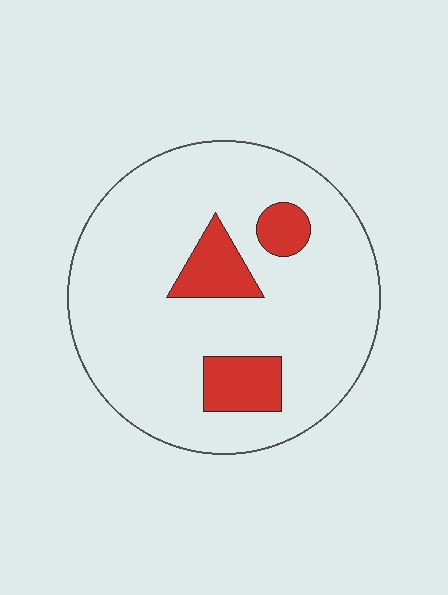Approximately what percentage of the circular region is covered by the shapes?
Approximately 15%.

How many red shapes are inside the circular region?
3.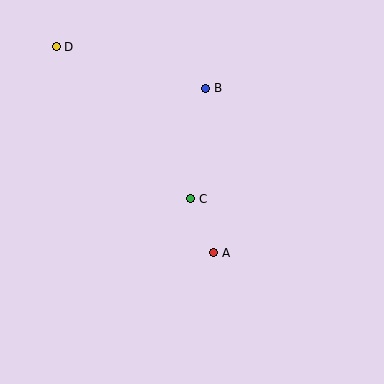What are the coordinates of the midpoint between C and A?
The midpoint between C and A is at (202, 226).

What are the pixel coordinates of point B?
Point B is at (206, 88).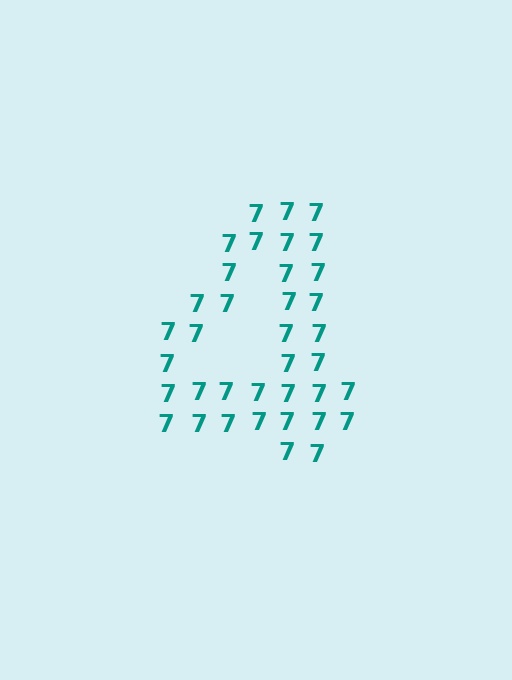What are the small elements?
The small elements are digit 7's.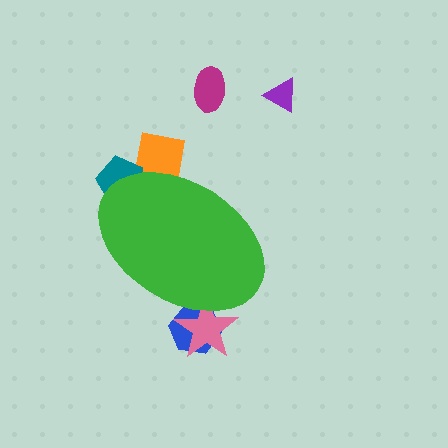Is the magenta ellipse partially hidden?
No, the magenta ellipse is fully visible.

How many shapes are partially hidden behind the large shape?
4 shapes are partially hidden.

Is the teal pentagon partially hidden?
Yes, the teal pentagon is partially hidden behind the green ellipse.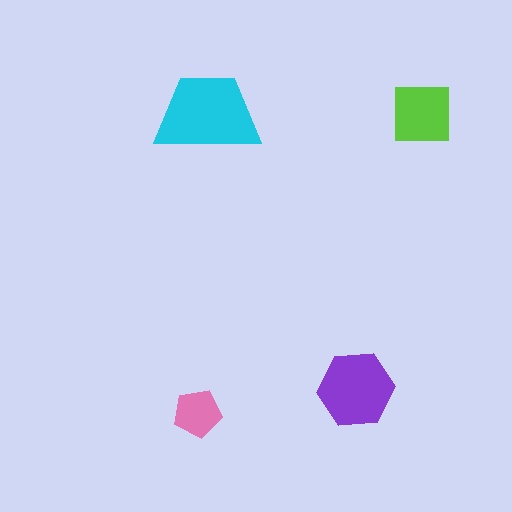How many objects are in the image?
There are 4 objects in the image.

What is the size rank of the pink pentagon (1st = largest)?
4th.